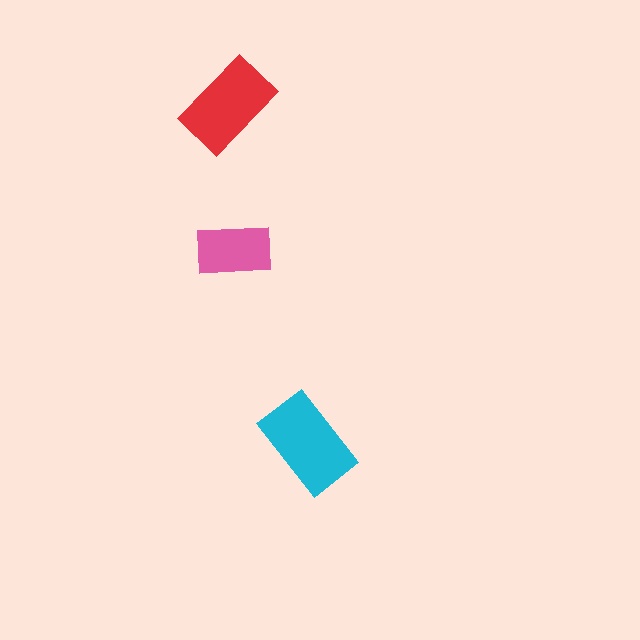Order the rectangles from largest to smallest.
the cyan one, the red one, the pink one.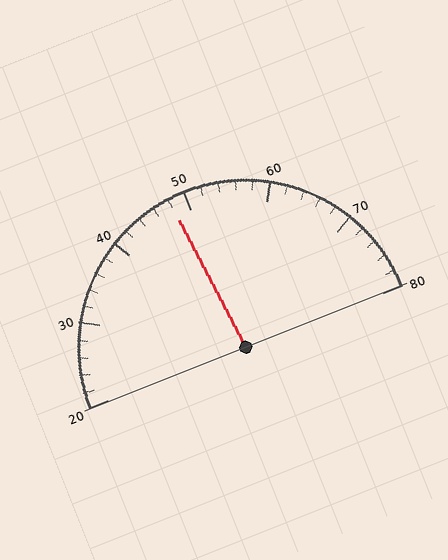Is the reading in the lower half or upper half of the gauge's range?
The reading is in the lower half of the range (20 to 80).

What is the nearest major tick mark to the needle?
The nearest major tick mark is 50.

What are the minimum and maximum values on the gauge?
The gauge ranges from 20 to 80.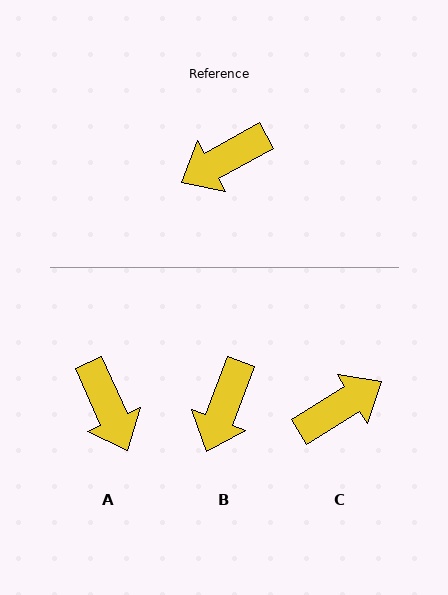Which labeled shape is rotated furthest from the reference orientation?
C, about 177 degrees away.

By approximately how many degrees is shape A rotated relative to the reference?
Approximately 85 degrees counter-clockwise.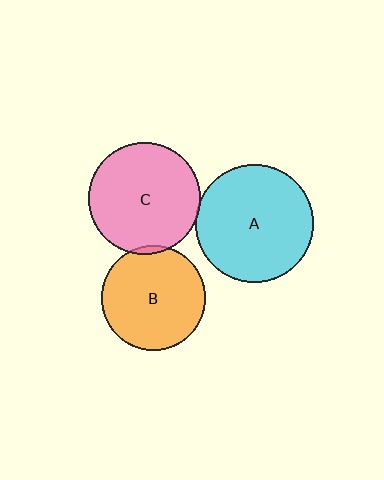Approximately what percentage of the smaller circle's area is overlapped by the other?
Approximately 5%.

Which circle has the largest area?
Circle A (cyan).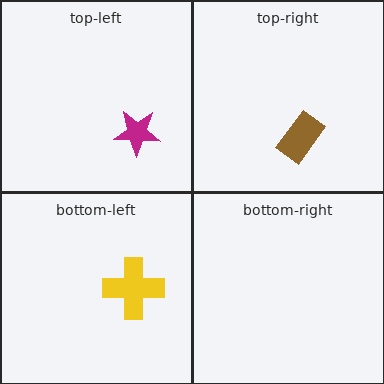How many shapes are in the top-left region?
1.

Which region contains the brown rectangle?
The top-right region.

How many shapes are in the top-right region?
1.